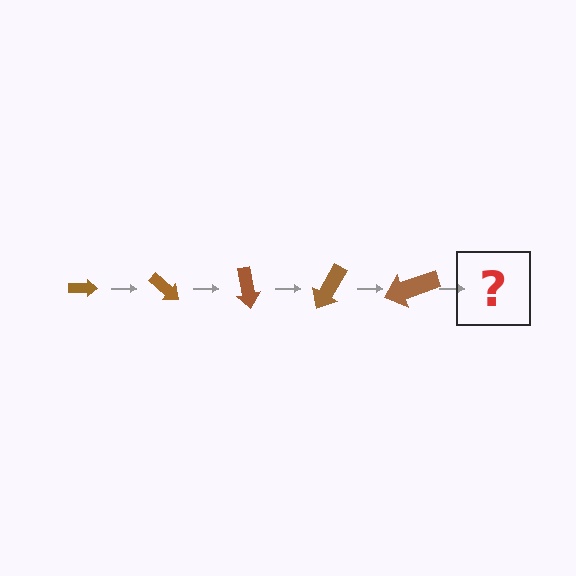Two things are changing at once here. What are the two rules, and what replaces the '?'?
The two rules are that the arrow grows larger each step and it rotates 40 degrees each step. The '?' should be an arrow, larger than the previous one and rotated 200 degrees from the start.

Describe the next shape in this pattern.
It should be an arrow, larger than the previous one and rotated 200 degrees from the start.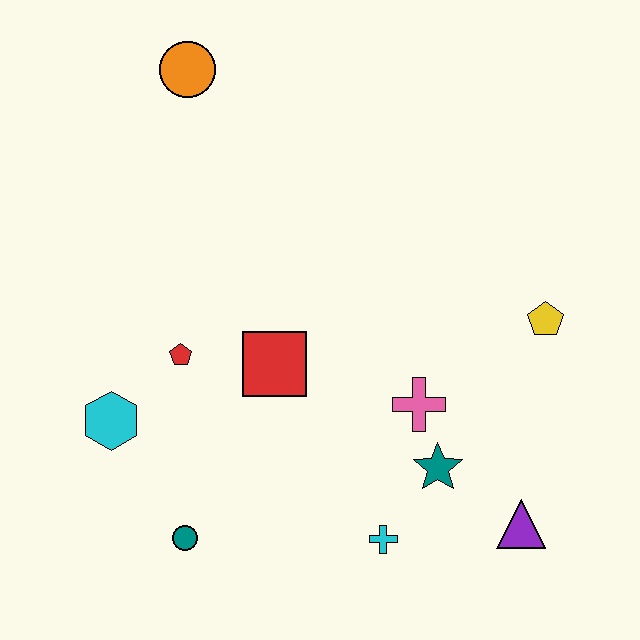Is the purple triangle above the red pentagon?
No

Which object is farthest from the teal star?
The orange circle is farthest from the teal star.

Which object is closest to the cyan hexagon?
The red pentagon is closest to the cyan hexagon.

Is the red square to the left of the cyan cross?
Yes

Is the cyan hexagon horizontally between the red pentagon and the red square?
No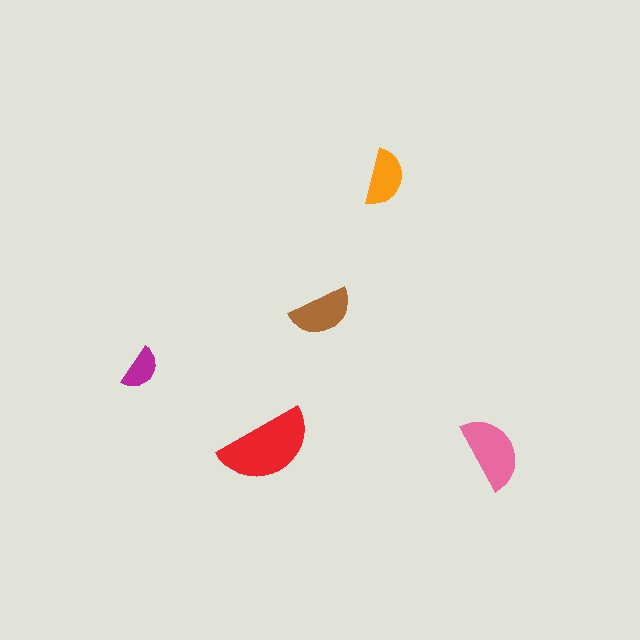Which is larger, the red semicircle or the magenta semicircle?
The red one.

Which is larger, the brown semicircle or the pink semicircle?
The pink one.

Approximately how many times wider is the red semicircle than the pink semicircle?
About 1.5 times wider.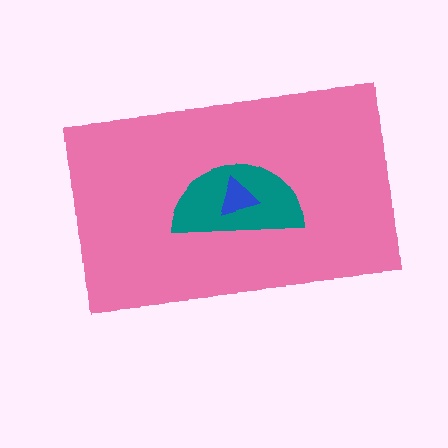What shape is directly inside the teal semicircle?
The blue triangle.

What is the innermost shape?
The blue triangle.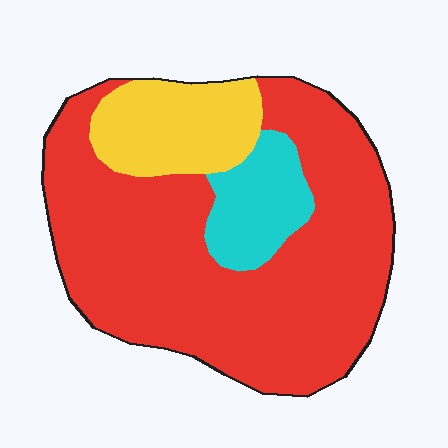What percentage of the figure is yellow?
Yellow covers 16% of the figure.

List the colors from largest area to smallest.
From largest to smallest: red, yellow, cyan.